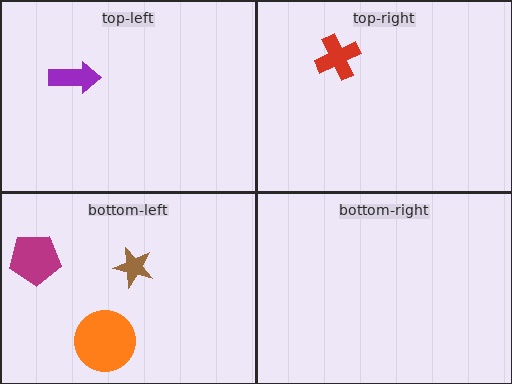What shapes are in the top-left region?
The purple arrow.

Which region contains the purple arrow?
The top-left region.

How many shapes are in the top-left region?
1.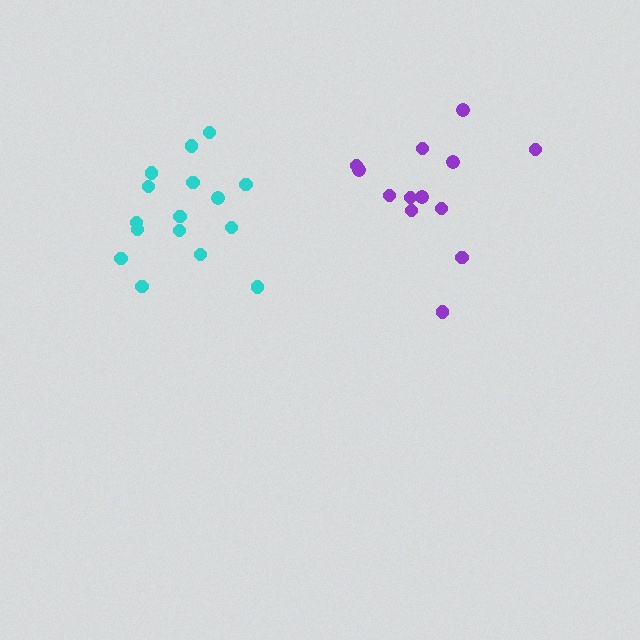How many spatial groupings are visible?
There are 2 spatial groupings.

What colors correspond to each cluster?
The clusters are colored: purple, cyan.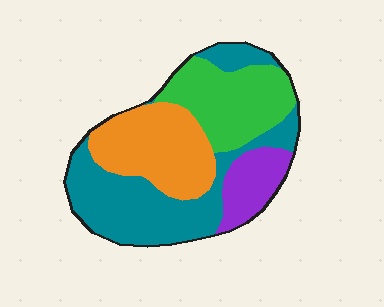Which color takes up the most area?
Teal, at roughly 40%.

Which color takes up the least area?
Purple, at roughly 10%.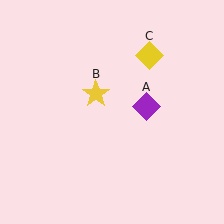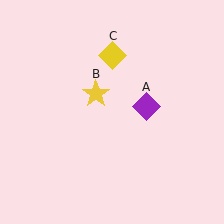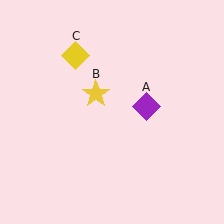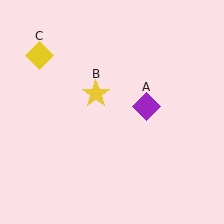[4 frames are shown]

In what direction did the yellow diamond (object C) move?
The yellow diamond (object C) moved left.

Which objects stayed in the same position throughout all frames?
Purple diamond (object A) and yellow star (object B) remained stationary.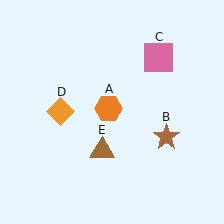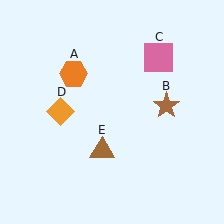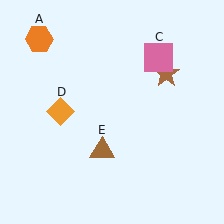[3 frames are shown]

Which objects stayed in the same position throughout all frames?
Pink square (object C) and orange diamond (object D) and brown triangle (object E) remained stationary.